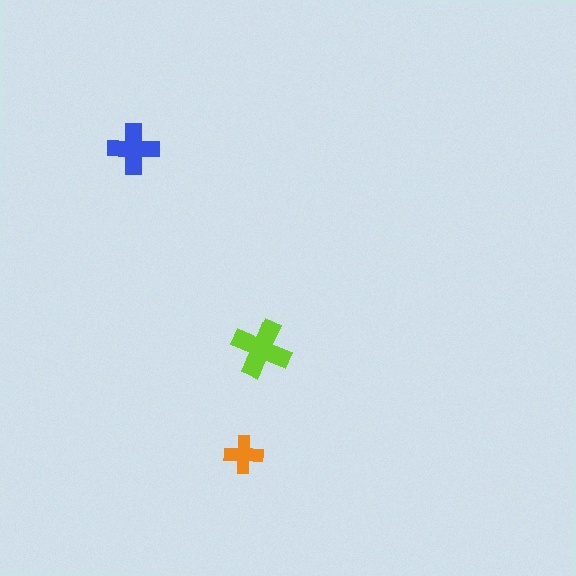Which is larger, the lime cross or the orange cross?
The lime one.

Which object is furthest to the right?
The lime cross is rightmost.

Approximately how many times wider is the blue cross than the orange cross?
About 1.5 times wider.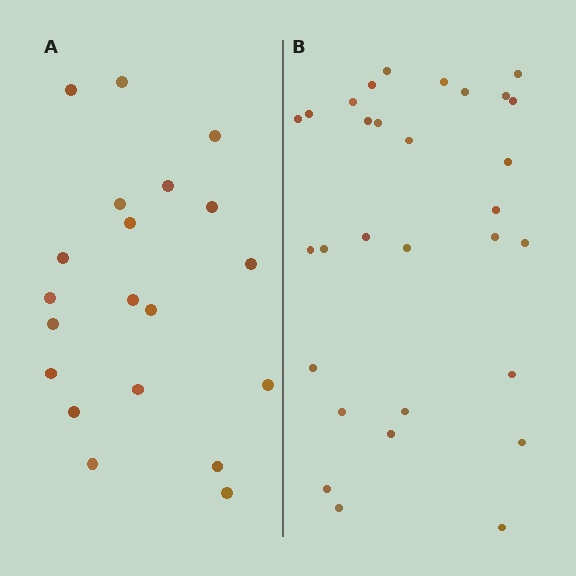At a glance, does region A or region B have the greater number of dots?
Region B (the right region) has more dots.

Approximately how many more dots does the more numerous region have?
Region B has roughly 10 or so more dots than region A.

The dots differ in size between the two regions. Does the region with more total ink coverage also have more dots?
No. Region A has more total ink coverage because its dots are larger, but region B actually contains more individual dots. Total area can be misleading — the number of items is what matters here.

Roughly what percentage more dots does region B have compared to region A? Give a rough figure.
About 50% more.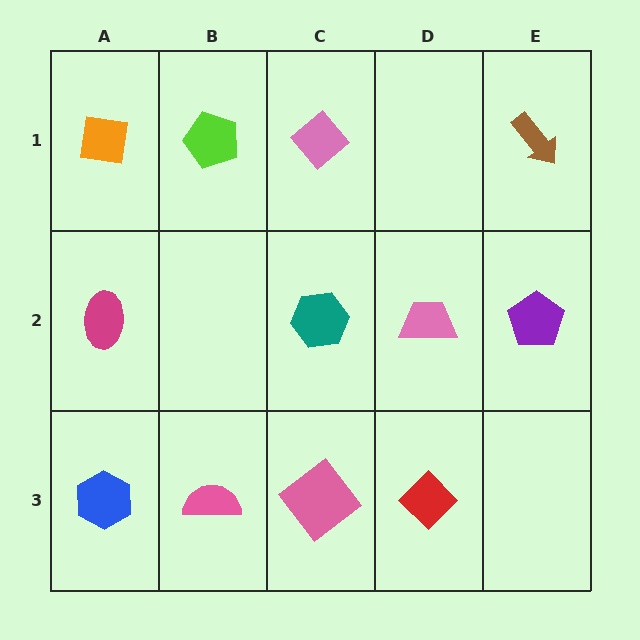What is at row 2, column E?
A purple pentagon.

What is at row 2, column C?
A teal hexagon.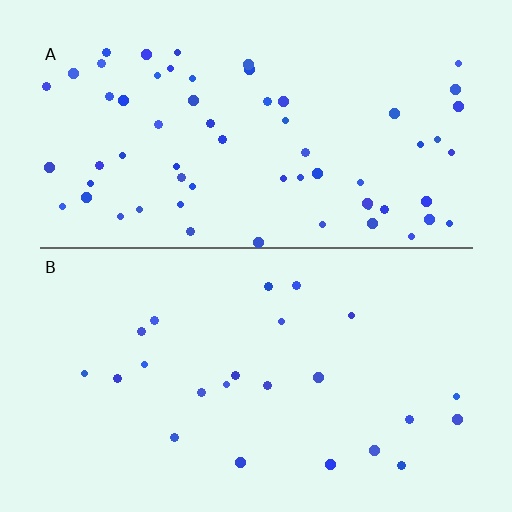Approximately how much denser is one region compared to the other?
Approximately 2.7× — region A over region B.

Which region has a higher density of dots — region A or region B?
A (the top).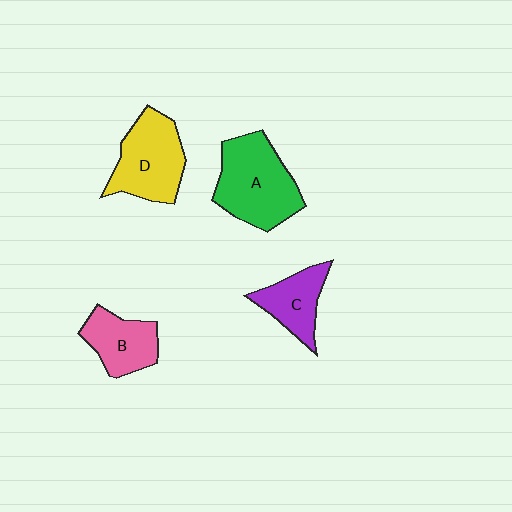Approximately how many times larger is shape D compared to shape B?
Approximately 1.4 times.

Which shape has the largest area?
Shape A (green).